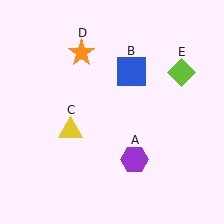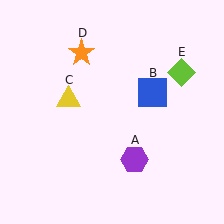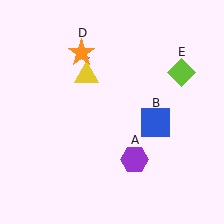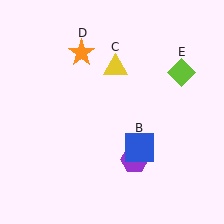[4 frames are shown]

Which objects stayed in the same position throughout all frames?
Purple hexagon (object A) and orange star (object D) and lime diamond (object E) remained stationary.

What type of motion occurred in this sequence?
The blue square (object B), yellow triangle (object C) rotated clockwise around the center of the scene.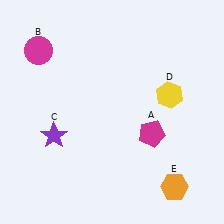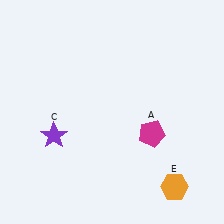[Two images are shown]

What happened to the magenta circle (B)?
The magenta circle (B) was removed in Image 2. It was in the top-left area of Image 1.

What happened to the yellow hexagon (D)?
The yellow hexagon (D) was removed in Image 2. It was in the top-right area of Image 1.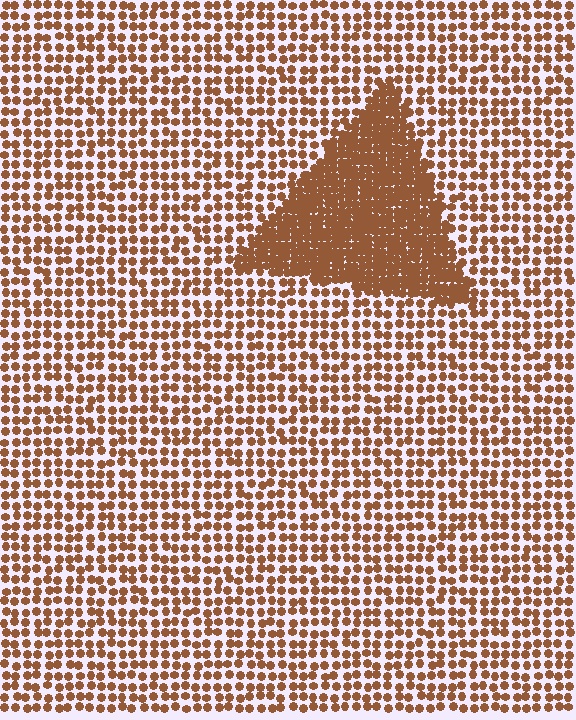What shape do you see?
I see a triangle.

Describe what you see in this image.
The image contains small brown elements arranged at two different densities. A triangle-shaped region is visible where the elements are more densely packed than the surrounding area.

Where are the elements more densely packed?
The elements are more densely packed inside the triangle boundary.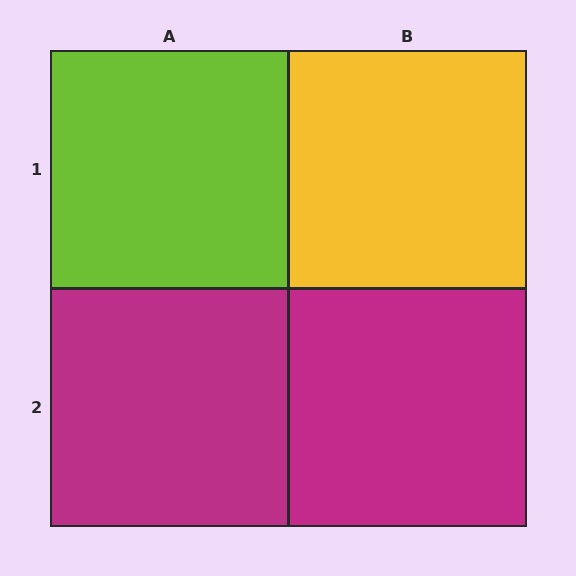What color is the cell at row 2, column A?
Magenta.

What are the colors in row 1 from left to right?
Lime, yellow.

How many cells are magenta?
2 cells are magenta.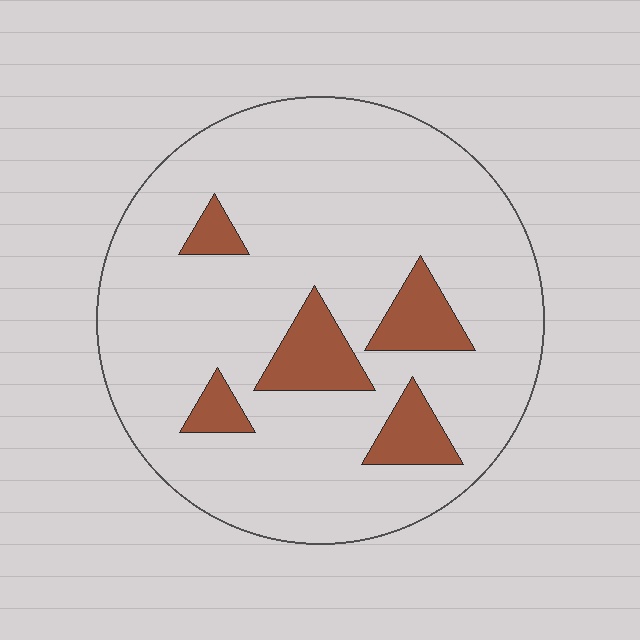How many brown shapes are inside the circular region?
5.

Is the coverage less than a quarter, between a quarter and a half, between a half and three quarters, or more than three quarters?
Less than a quarter.